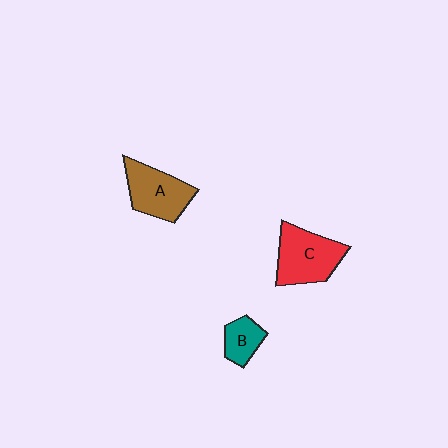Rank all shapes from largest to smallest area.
From largest to smallest: C (red), A (brown), B (teal).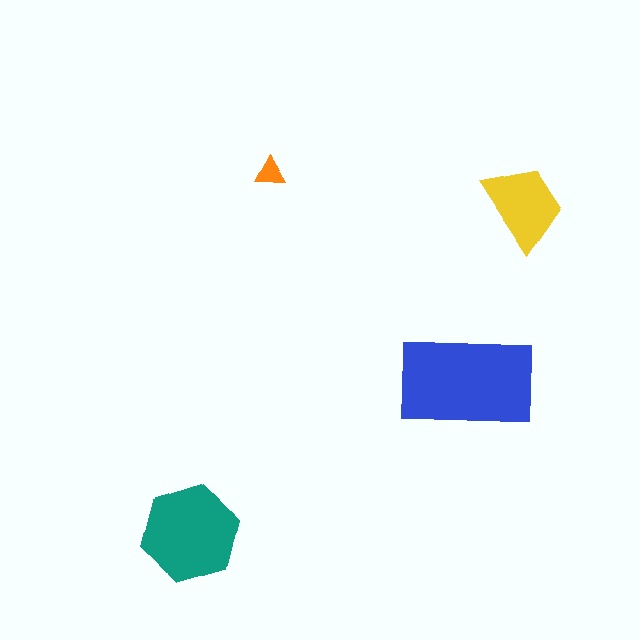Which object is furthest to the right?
The yellow trapezoid is rightmost.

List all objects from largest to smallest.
The blue rectangle, the teal hexagon, the yellow trapezoid, the orange triangle.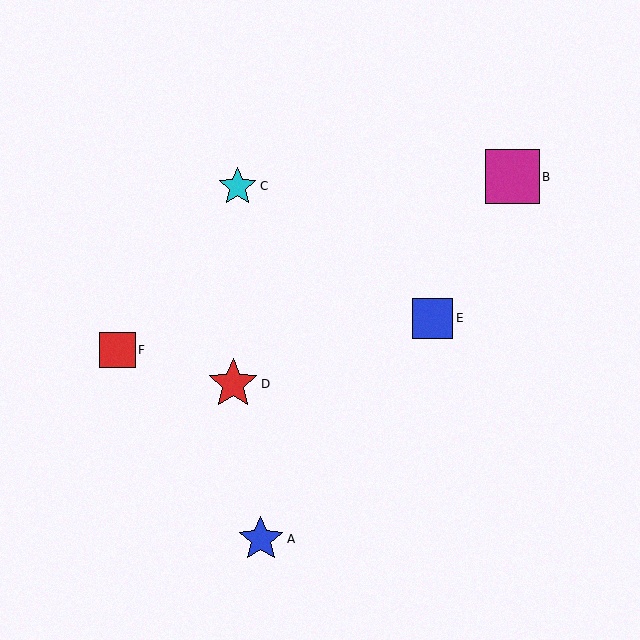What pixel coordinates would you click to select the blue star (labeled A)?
Click at (261, 539) to select the blue star A.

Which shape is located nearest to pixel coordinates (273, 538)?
The blue star (labeled A) at (261, 539) is nearest to that location.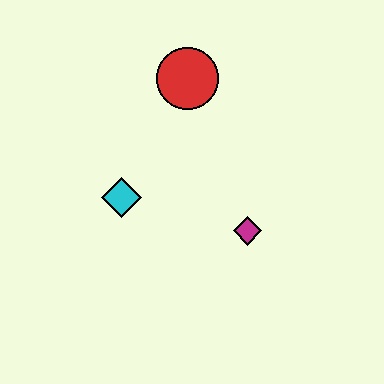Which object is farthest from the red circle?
The magenta diamond is farthest from the red circle.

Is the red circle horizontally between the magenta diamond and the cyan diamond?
Yes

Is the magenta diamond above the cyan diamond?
No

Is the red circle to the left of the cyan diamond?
No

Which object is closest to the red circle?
The cyan diamond is closest to the red circle.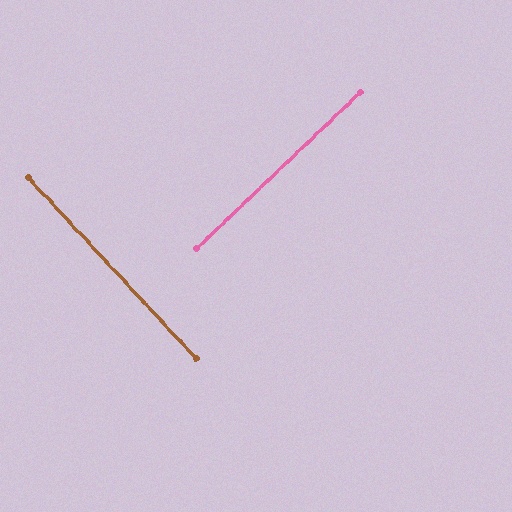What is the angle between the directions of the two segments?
Approximately 89 degrees.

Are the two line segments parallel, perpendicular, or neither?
Perpendicular — they meet at approximately 89°.